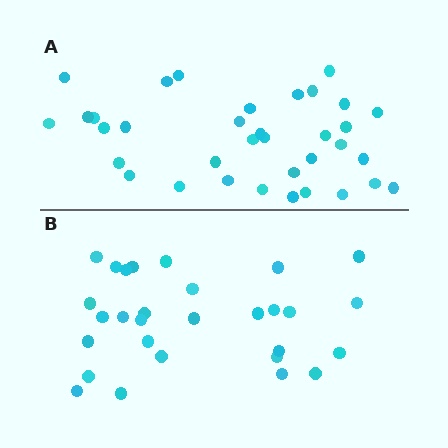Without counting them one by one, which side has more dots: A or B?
Region A (the top region) has more dots.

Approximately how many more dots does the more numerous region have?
Region A has about 6 more dots than region B.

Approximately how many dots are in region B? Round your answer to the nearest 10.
About 30 dots. (The exact count is 29, which rounds to 30.)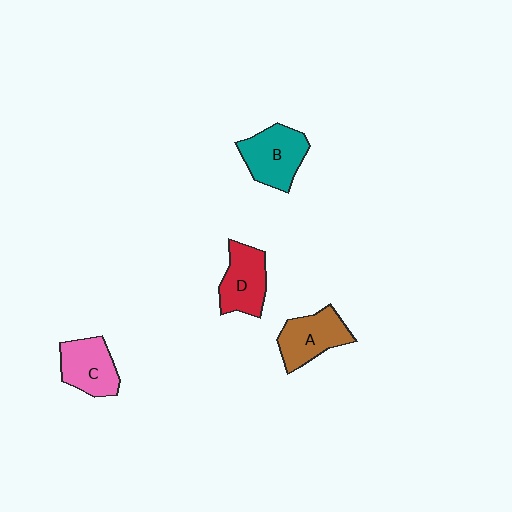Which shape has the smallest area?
Shape C (pink).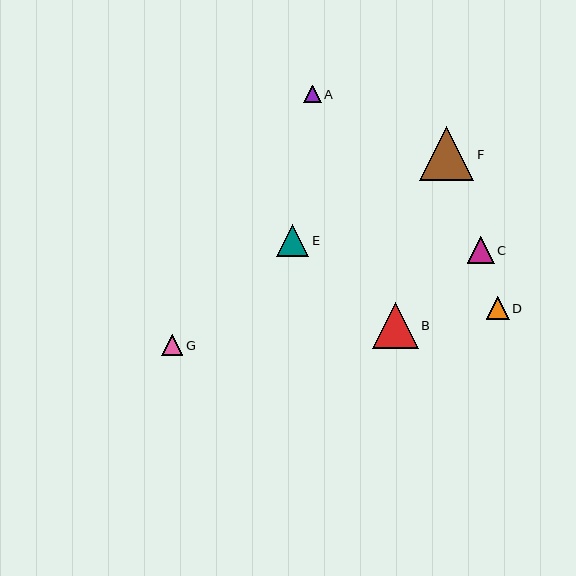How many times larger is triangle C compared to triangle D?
Triangle C is approximately 1.2 times the size of triangle D.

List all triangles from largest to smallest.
From largest to smallest: F, B, E, C, D, G, A.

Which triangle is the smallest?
Triangle A is the smallest with a size of approximately 17 pixels.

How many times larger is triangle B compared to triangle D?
Triangle B is approximately 2.0 times the size of triangle D.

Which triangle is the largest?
Triangle F is the largest with a size of approximately 54 pixels.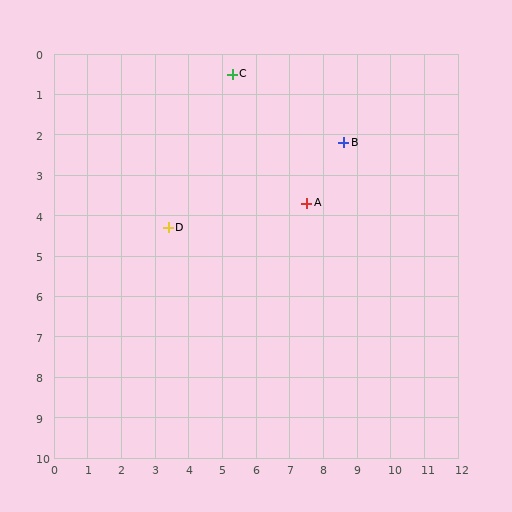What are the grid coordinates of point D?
Point D is at approximately (3.4, 4.3).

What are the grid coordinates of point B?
Point B is at approximately (8.6, 2.2).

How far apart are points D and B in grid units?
Points D and B are about 5.6 grid units apart.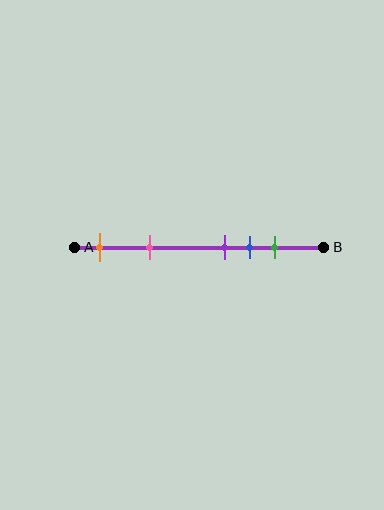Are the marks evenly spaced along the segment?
No, the marks are not evenly spaced.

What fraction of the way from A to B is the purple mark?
The purple mark is approximately 60% (0.6) of the way from A to B.